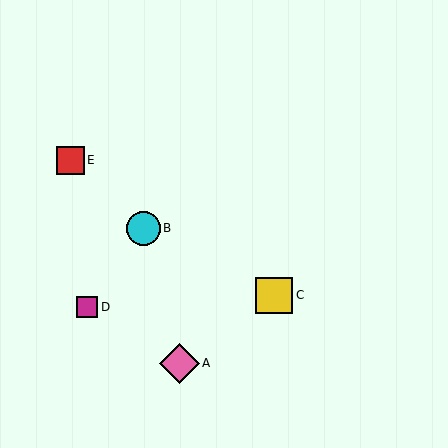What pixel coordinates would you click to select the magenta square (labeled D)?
Click at (87, 307) to select the magenta square D.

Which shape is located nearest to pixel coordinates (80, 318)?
The magenta square (labeled D) at (87, 307) is nearest to that location.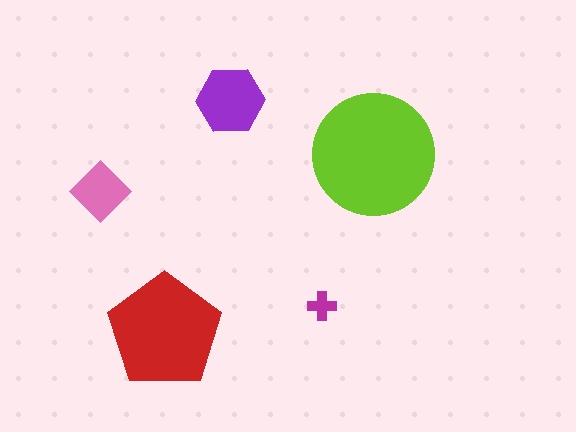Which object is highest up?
The purple hexagon is topmost.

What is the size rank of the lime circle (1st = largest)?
1st.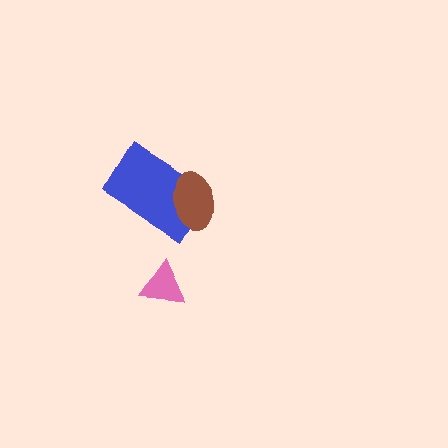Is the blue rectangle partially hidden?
Yes, it is partially covered by another shape.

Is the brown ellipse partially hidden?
No, no other shape covers it.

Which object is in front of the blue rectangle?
The brown ellipse is in front of the blue rectangle.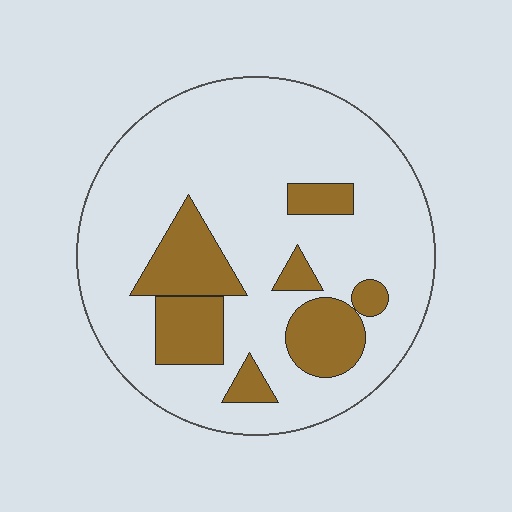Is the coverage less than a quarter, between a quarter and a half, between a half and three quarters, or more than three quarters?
Less than a quarter.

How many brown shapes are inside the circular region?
7.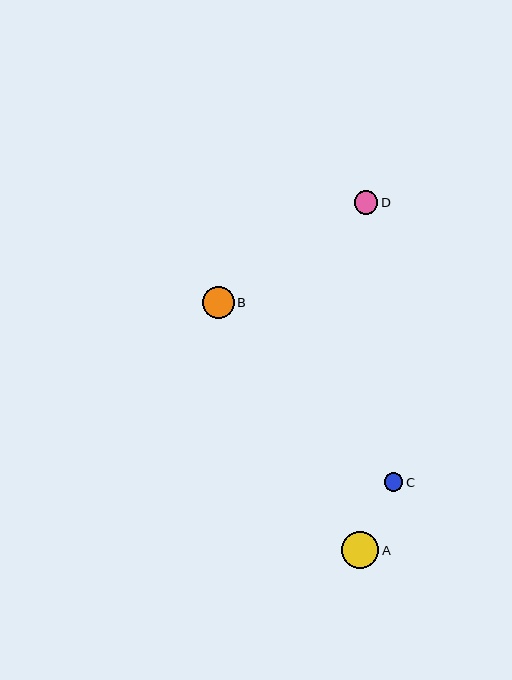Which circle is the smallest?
Circle C is the smallest with a size of approximately 19 pixels.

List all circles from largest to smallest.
From largest to smallest: A, B, D, C.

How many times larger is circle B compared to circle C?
Circle B is approximately 1.7 times the size of circle C.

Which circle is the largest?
Circle A is the largest with a size of approximately 38 pixels.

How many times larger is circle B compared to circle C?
Circle B is approximately 1.7 times the size of circle C.